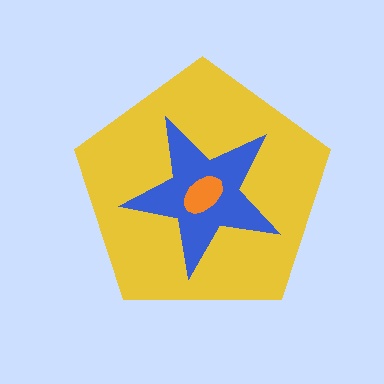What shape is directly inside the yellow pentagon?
The blue star.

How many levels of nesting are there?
3.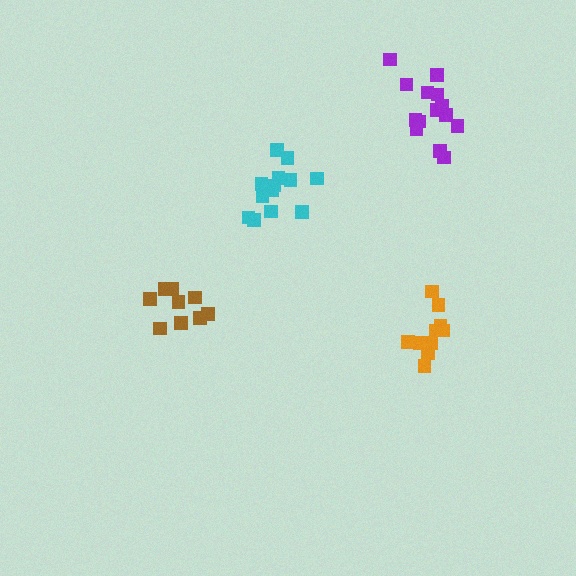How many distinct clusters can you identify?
There are 4 distinct clusters.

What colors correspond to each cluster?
The clusters are colored: orange, cyan, brown, purple.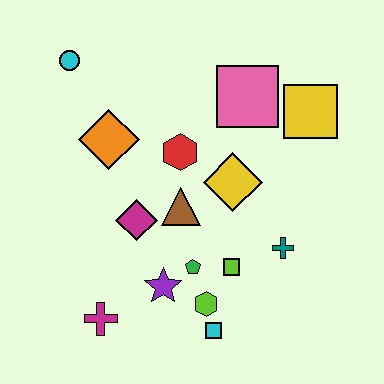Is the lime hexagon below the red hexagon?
Yes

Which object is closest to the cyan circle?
The orange diamond is closest to the cyan circle.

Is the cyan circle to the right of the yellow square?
No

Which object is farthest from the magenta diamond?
The yellow square is farthest from the magenta diamond.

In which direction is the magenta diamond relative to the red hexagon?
The magenta diamond is below the red hexagon.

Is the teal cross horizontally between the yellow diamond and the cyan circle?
No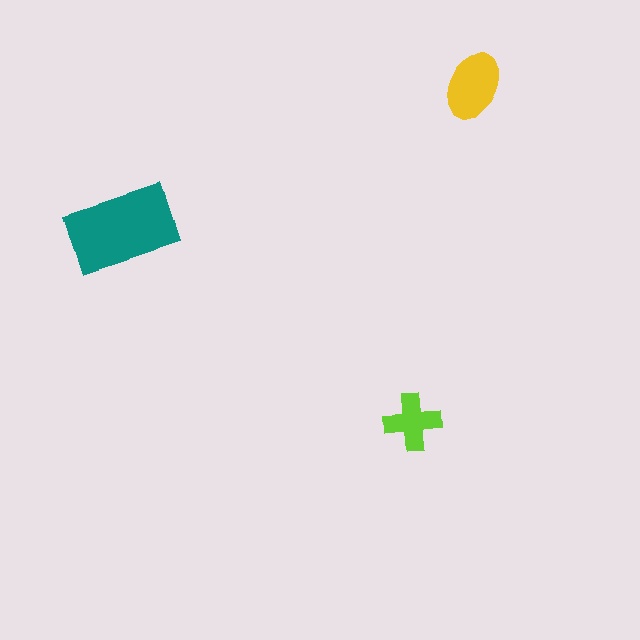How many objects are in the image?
There are 3 objects in the image.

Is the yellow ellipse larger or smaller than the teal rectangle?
Smaller.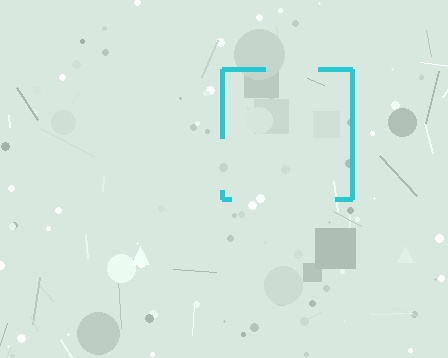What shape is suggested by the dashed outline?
The dashed outline suggests a square.